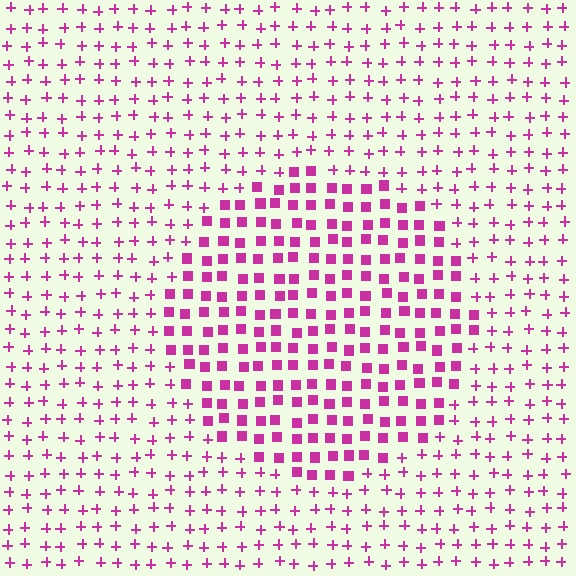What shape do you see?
I see a circle.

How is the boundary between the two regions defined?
The boundary is defined by a change in element shape: squares inside vs. plus signs outside. All elements share the same color and spacing.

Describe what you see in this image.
The image is filled with small magenta elements arranged in a uniform grid. A circle-shaped region contains squares, while the surrounding area contains plus signs. The boundary is defined purely by the change in element shape.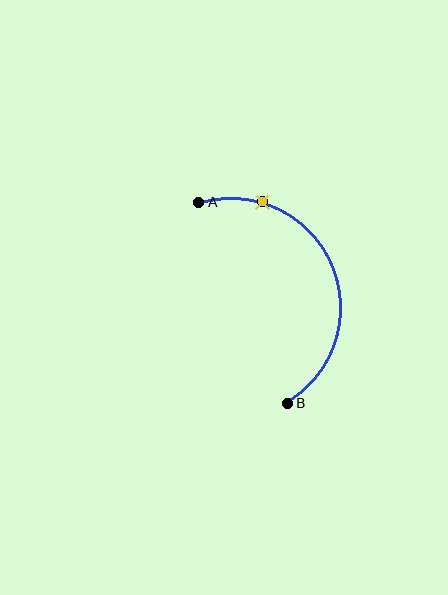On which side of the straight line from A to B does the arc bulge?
The arc bulges to the right of the straight line connecting A and B.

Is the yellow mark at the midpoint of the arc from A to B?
No. The yellow mark lies on the arc but is closer to endpoint A. The arc midpoint would be at the point on the curve equidistant along the arc from both A and B.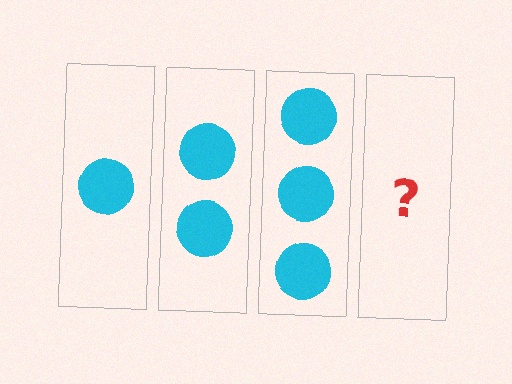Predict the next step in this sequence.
The next step is 4 circles.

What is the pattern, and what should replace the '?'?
The pattern is that each step adds one more circle. The '?' should be 4 circles.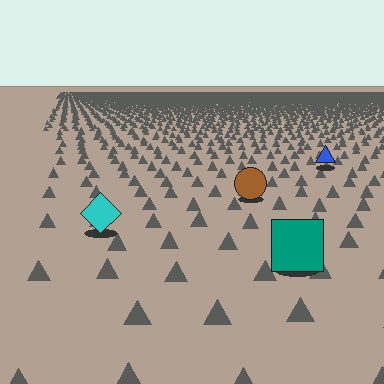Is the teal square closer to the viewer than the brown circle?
Yes. The teal square is closer — you can tell from the texture gradient: the ground texture is coarser near it.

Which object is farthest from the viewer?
The blue triangle is farthest from the viewer. It appears smaller and the ground texture around it is denser.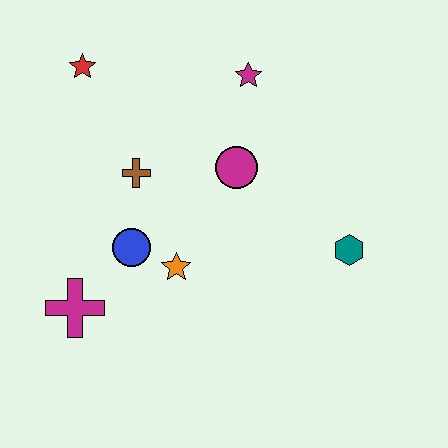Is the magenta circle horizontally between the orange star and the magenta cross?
No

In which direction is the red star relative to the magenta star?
The red star is to the left of the magenta star.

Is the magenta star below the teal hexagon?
No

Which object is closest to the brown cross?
The blue circle is closest to the brown cross.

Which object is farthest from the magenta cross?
The magenta star is farthest from the magenta cross.